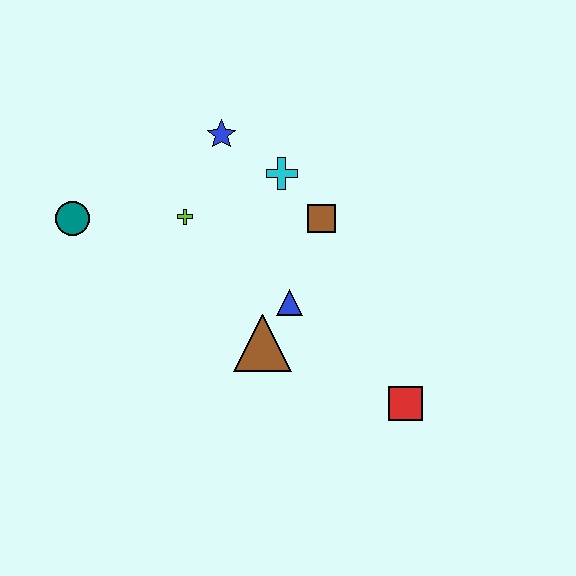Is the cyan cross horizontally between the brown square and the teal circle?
Yes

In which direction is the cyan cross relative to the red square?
The cyan cross is above the red square.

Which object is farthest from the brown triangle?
The teal circle is farthest from the brown triangle.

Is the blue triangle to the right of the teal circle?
Yes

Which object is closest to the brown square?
The cyan cross is closest to the brown square.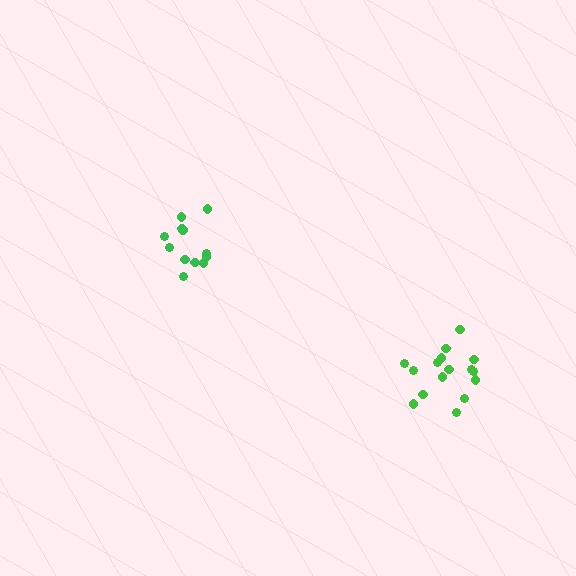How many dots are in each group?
Group 1: 12 dots, Group 2: 16 dots (28 total).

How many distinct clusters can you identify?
There are 2 distinct clusters.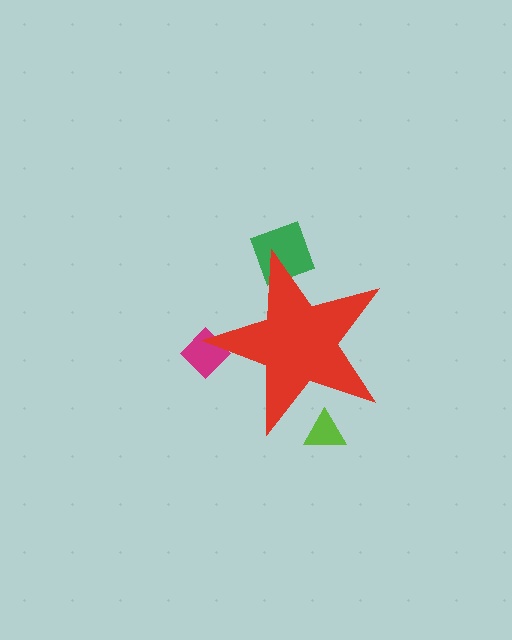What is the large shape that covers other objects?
A red star.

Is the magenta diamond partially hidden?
Yes, the magenta diamond is partially hidden behind the red star.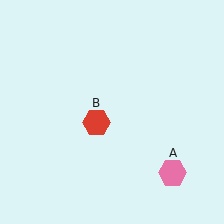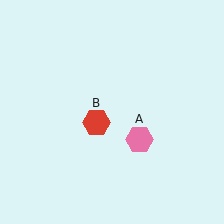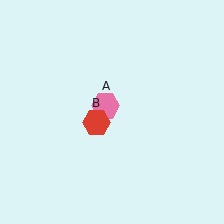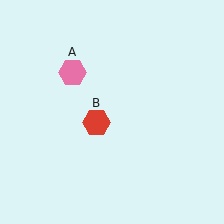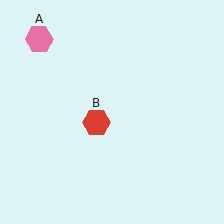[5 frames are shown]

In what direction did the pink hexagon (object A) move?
The pink hexagon (object A) moved up and to the left.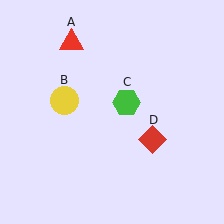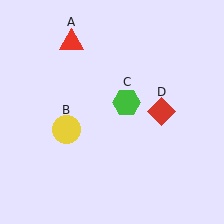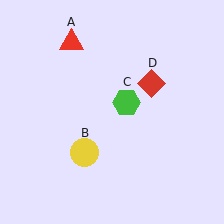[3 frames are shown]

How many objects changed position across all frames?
2 objects changed position: yellow circle (object B), red diamond (object D).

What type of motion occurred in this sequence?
The yellow circle (object B), red diamond (object D) rotated counterclockwise around the center of the scene.